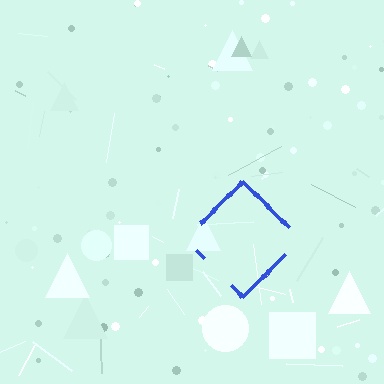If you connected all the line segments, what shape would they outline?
They would outline a diamond.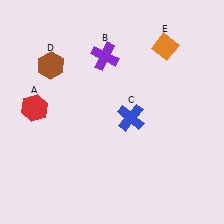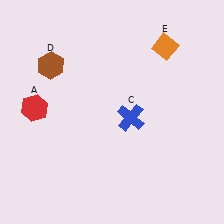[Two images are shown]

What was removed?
The purple cross (B) was removed in Image 2.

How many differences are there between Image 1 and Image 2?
There is 1 difference between the two images.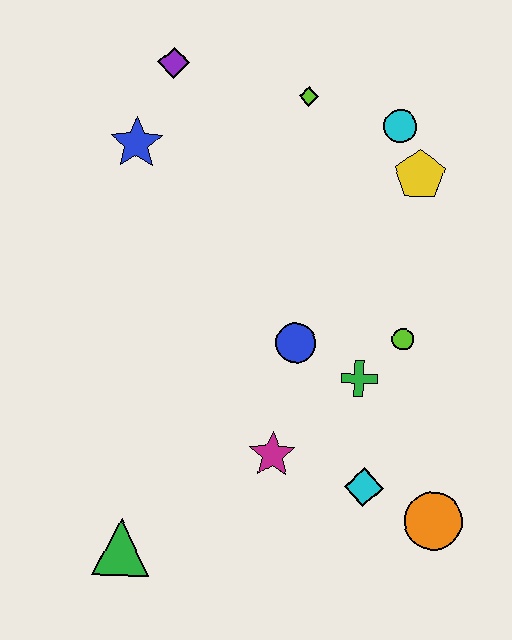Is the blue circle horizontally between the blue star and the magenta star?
No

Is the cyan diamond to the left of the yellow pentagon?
Yes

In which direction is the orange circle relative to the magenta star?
The orange circle is to the right of the magenta star.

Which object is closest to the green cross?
The lime circle is closest to the green cross.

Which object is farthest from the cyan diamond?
The purple diamond is farthest from the cyan diamond.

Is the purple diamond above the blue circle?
Yes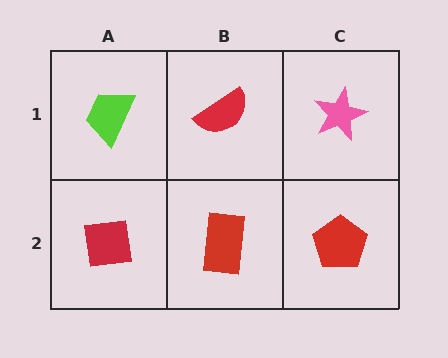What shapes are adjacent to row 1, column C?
A red pentagon (row 2, column C), a red semicircle (row 1, column B).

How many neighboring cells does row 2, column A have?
2.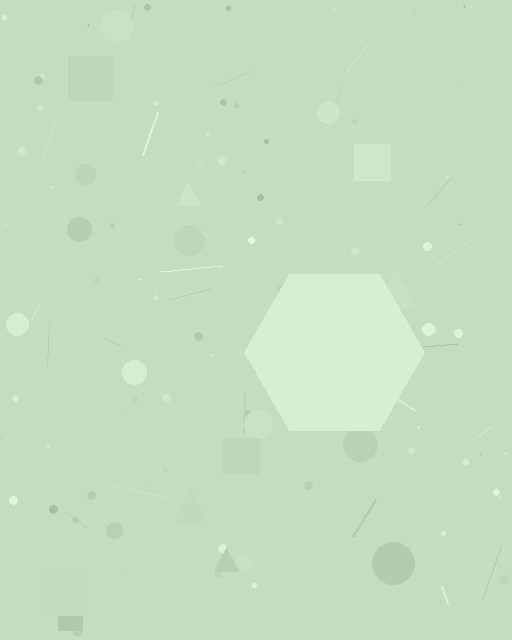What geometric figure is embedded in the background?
A hexagon is embedded in the background.